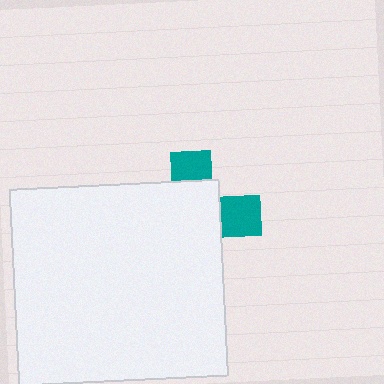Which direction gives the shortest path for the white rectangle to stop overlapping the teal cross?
Moving toward the lower-left gives the shortest separation.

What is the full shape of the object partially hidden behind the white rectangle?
The partially hidden object is a teal cross.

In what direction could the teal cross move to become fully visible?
The teal cross could move toward the upper-right. That would shift it out from behind the white rectangle entirely.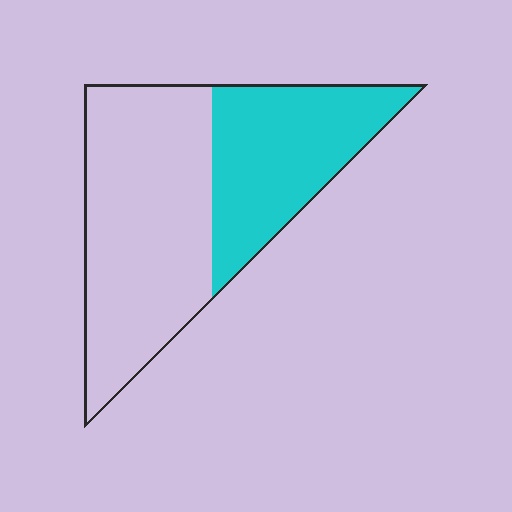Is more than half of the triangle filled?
No.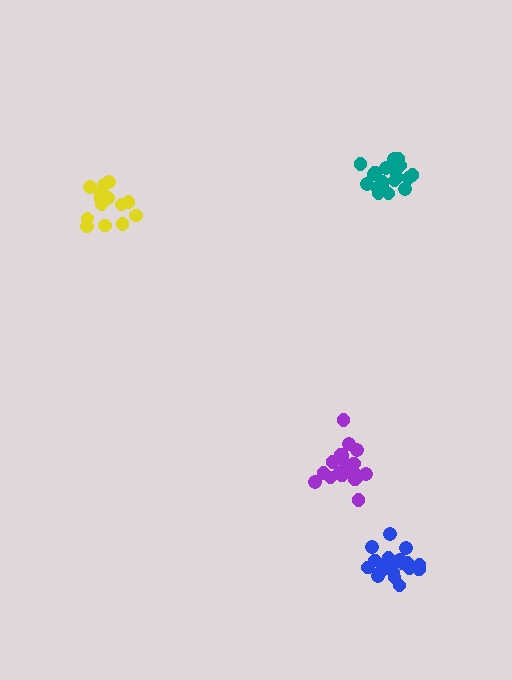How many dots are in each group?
Group 1: 20 dots, Group 2: 20 dots, Group 3: 20 dots, Group 4: 15 dots (75 total).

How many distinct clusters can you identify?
There are 4 distinct clusters.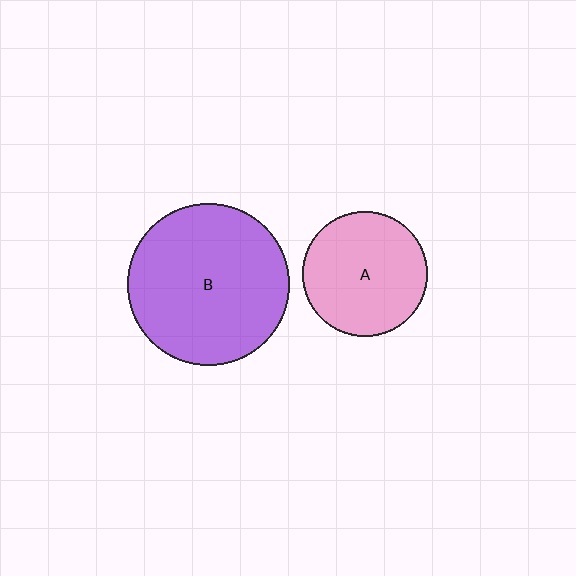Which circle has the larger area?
Circle B (purple).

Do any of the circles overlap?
No, none of the circles overlap.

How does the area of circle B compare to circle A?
Approximately 1.7 times.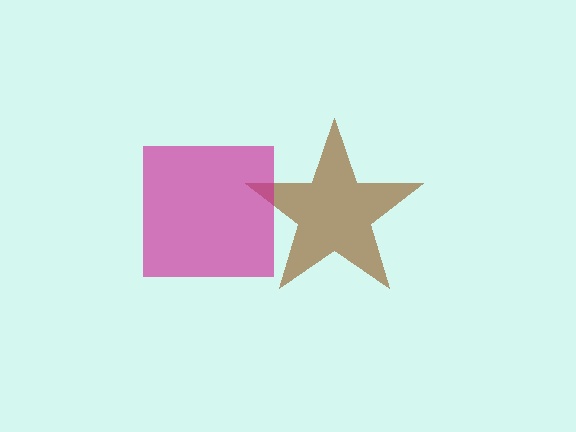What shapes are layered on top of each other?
The layered shapes are: a brown star, a magenta square.